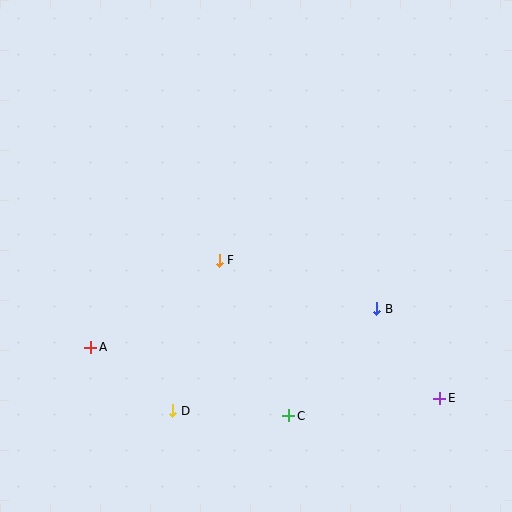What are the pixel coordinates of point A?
Point A is at (91, 347).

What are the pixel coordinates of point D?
Point D is at (173, 411).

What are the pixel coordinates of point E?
Point E is at (440, 398).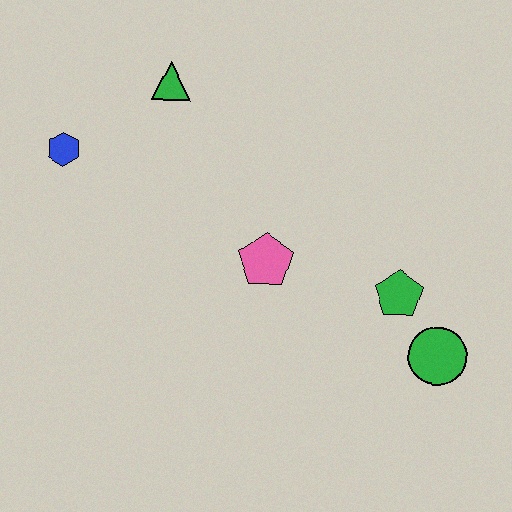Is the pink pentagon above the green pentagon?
Yes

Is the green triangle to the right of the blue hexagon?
Yes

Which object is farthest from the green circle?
The blue hexagon is farthest from the green circle.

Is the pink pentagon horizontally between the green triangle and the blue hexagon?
No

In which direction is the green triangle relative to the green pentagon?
The green triangle is to the left of the green pentagon.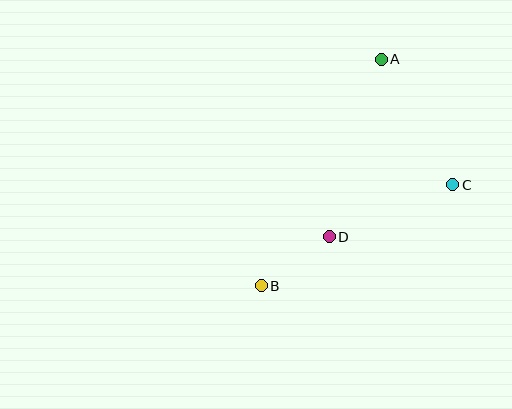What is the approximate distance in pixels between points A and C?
The distance between A and C is approximately 144 pixels.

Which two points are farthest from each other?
Points A and B are farthest from each other.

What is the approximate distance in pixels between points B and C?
The distance between B and C is approximately 217 pixels.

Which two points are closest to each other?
Points B and D are closest to each other.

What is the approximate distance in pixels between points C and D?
The distance between C and D is approximately 134 pixels.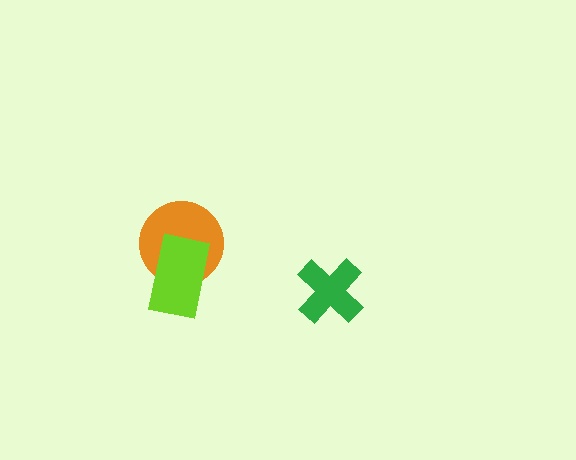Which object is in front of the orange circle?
The lime rectangle is in front of the orange circle.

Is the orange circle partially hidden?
Yes, it is partially covered by another shape.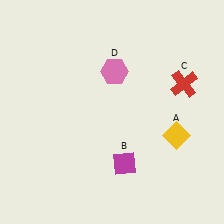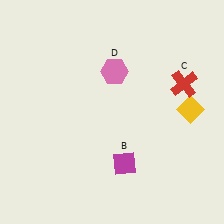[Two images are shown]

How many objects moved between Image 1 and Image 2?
1 object moved between the two images.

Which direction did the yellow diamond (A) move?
The yellow diamond (A) moved up.